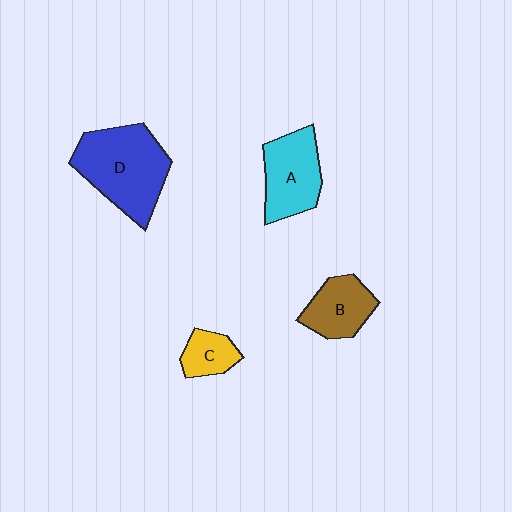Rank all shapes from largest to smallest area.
From largest to smallest: D (blue), A (cyan), B (brown), C (yellow).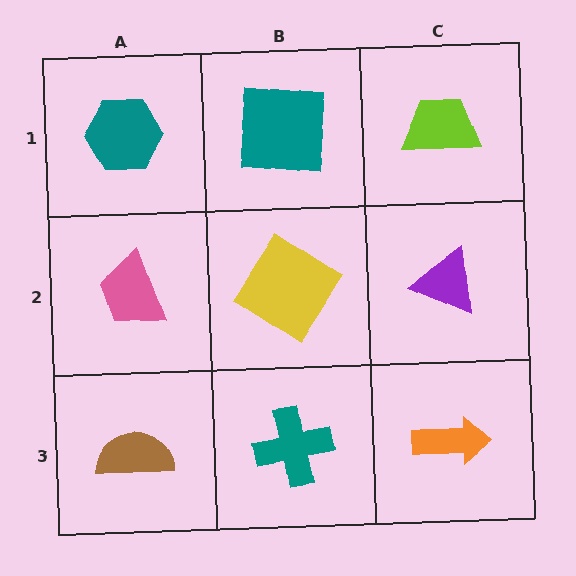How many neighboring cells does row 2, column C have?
3.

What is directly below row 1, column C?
A purple triangle.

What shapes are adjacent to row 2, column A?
A teal hexagon (row 1, column A), a brown semicircle (row 3, column A), a yellow diamond (row 2, column B).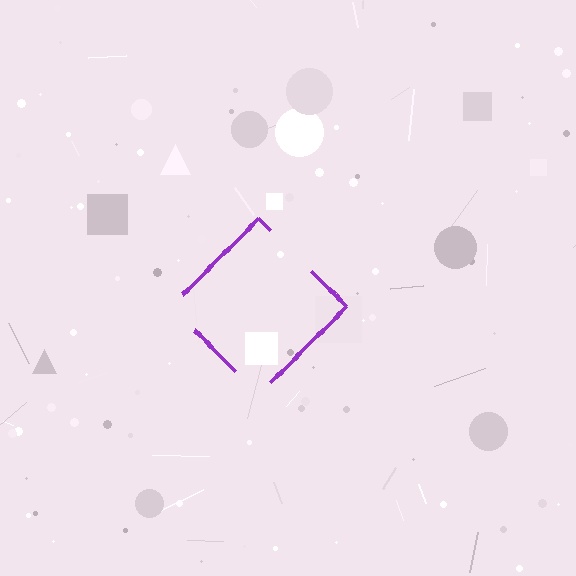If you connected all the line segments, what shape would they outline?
They would outline a diamond.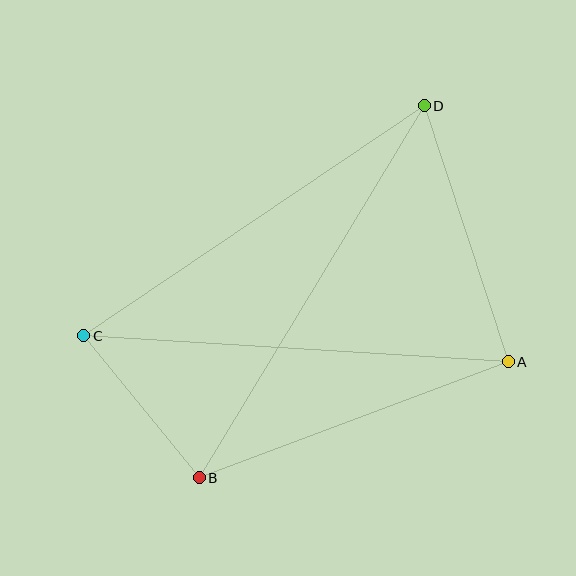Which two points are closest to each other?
Points B and C are closest to each other.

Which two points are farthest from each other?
Points B and D are farthest from each other.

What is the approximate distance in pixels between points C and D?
The distance between C and D is approximately 411 pixels.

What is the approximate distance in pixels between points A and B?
The distance between A and B is approximately 330 pixels.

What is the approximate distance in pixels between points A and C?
The distance between A and C is approximately 426 pixels.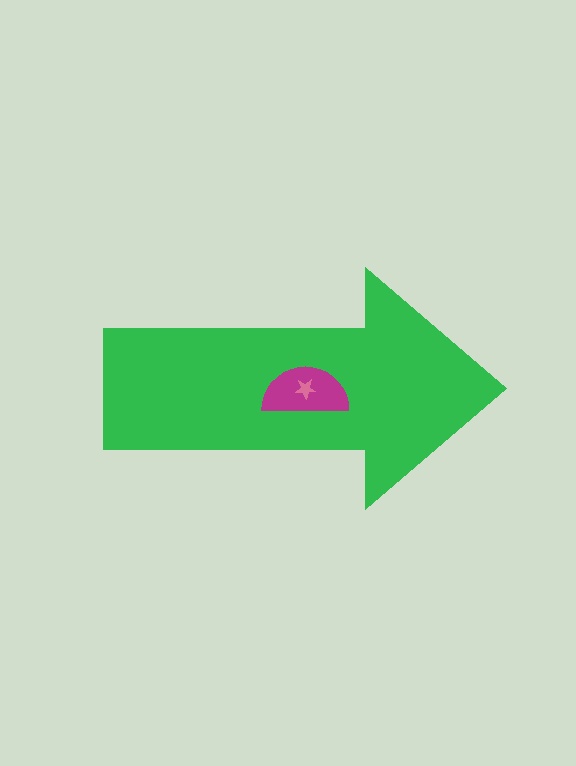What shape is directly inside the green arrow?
The magenta semicircle.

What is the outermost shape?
The green arrow.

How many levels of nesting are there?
3.